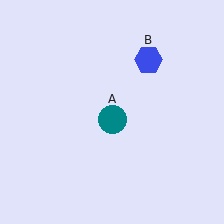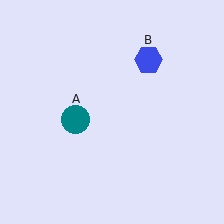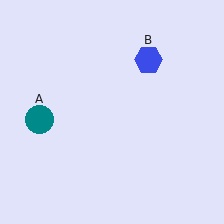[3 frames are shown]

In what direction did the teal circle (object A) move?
The teal circle (object A) moved left.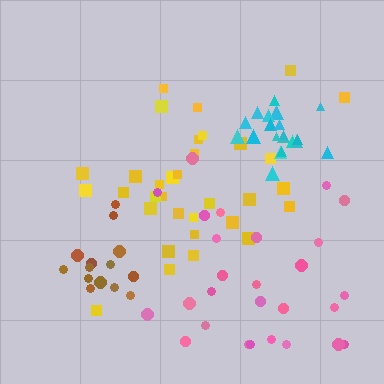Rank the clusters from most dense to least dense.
cyan, brown, yellow, pink.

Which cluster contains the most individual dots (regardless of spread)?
Yellow (33).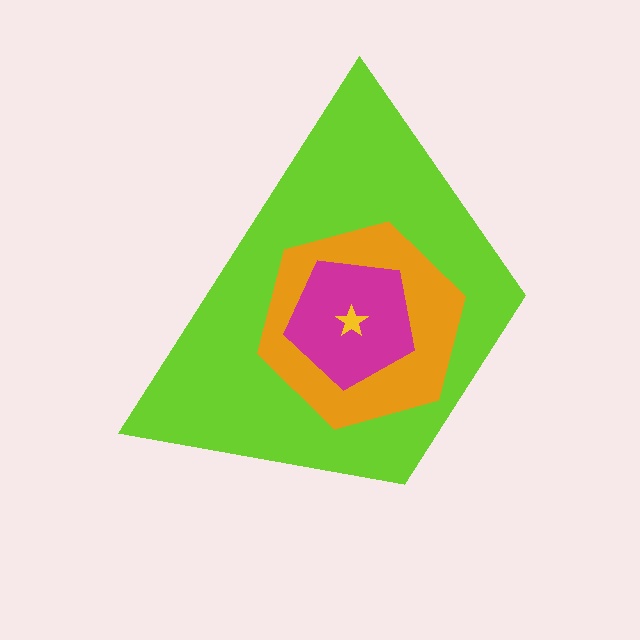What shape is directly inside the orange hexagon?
The magenta pentagon.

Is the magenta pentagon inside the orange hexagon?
Yes.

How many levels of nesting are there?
4.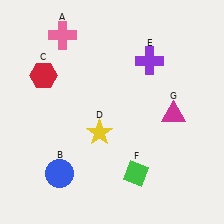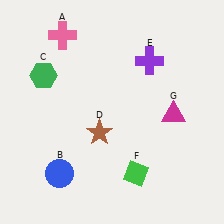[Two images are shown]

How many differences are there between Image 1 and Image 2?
There are 2 differences between the two images.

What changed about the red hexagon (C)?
In Image 1, C is red. In Image 2, it changed to green.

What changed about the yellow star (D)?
In Image 1, D is yellow. In Image 2, it changed to brown.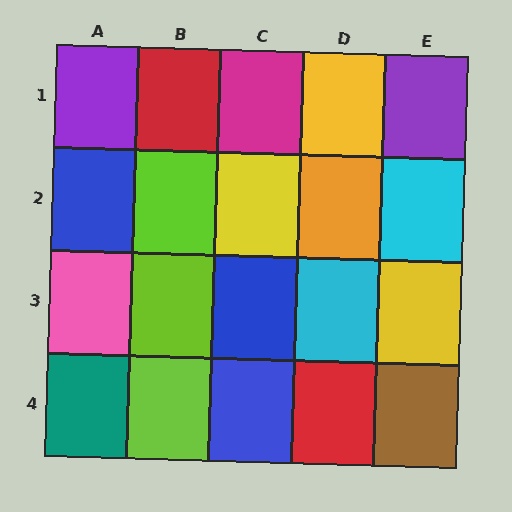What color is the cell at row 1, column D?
Yellow.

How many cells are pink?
1 cell is pink.